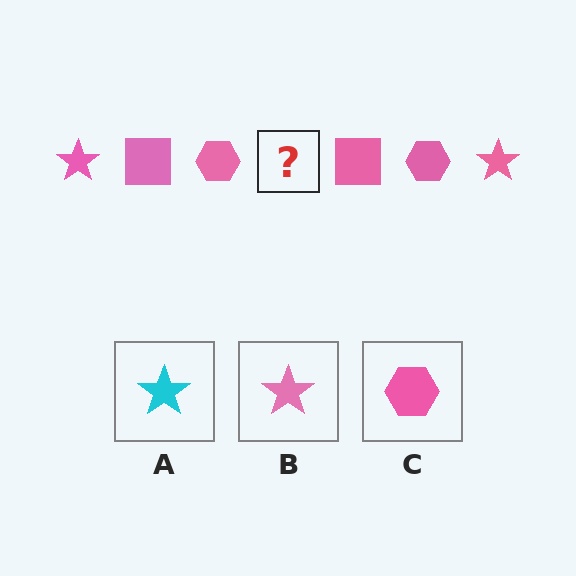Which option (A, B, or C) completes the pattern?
B.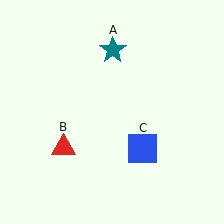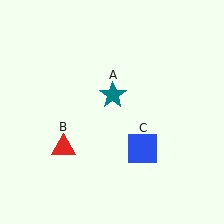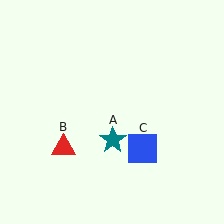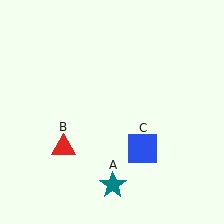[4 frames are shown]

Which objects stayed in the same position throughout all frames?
Red triangle (object B) and blue square (object C) remained stationary.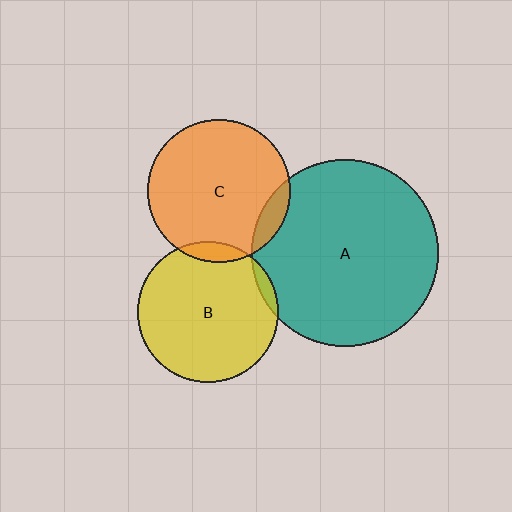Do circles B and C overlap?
Yes.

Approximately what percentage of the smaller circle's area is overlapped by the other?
Approximately 5%.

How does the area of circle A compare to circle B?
Approximately 1.8 times.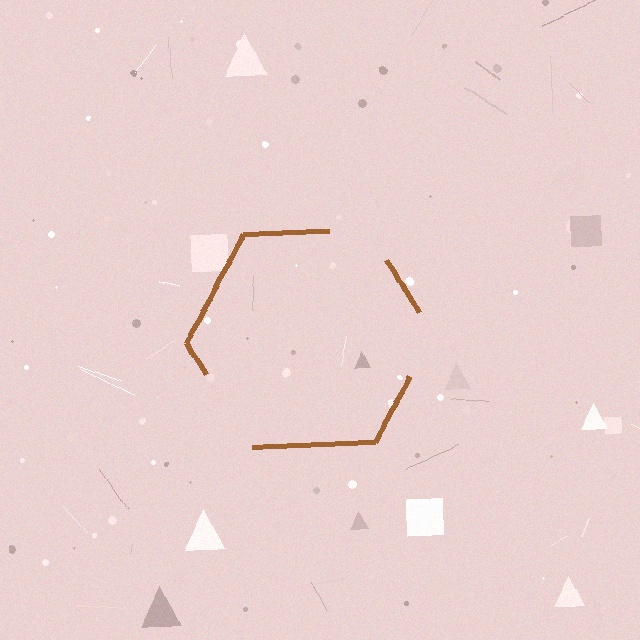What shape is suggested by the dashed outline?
The dashed outline suggests a hexagon.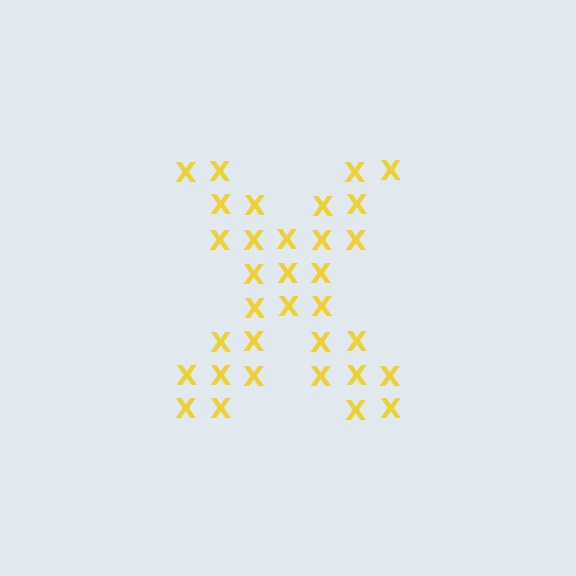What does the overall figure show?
The overall figure shows the letter X.